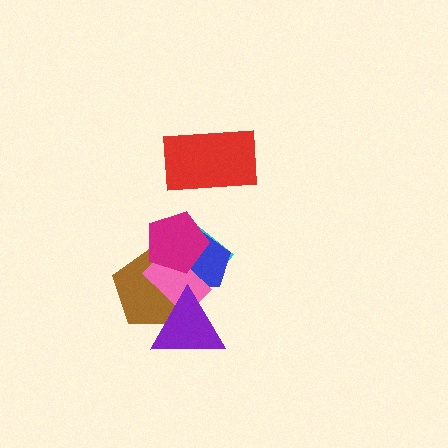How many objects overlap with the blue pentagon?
4 objects overlap with the blue pentagon.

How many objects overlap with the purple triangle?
3 objects overlap with the purple triangle.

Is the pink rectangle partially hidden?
Yes, it is partially covered by another shape.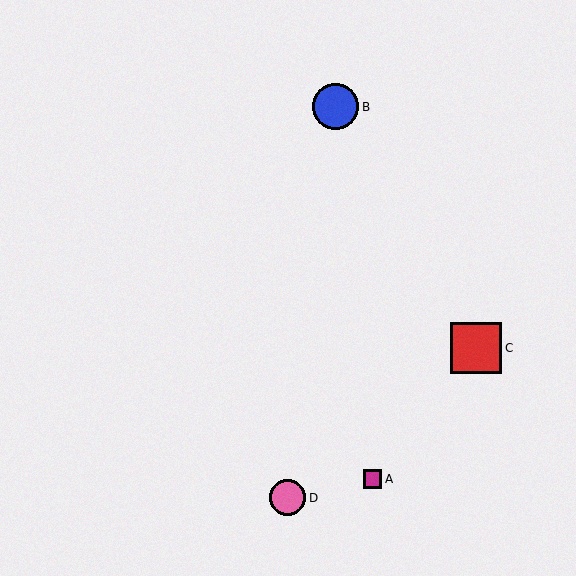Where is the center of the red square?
The center of the red square is at (476, 348).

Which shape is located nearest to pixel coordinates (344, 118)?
The blue circle (labeled B) at (336, 107) is nearest to that location.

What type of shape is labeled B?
Shape B is a blue circle.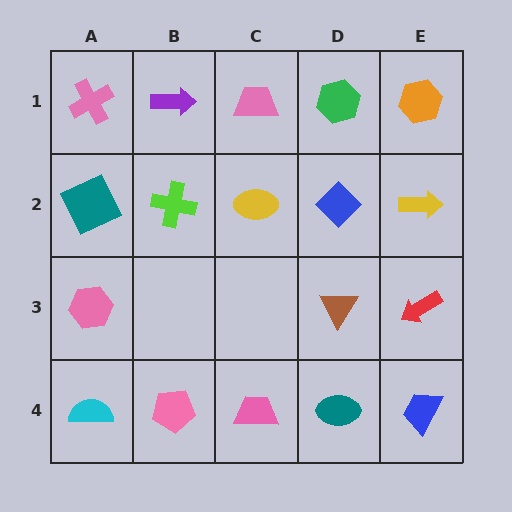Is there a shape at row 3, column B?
No, that cell is empty.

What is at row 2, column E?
A yellow arrow.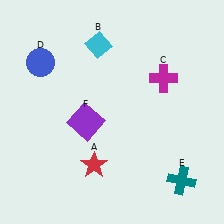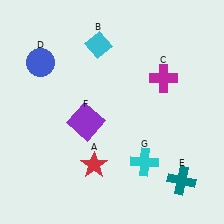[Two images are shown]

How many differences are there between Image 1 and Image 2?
There is 1 difference between the two images.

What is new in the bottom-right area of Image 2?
A cyan cross (G) was added in the bottom-right area of Image 2.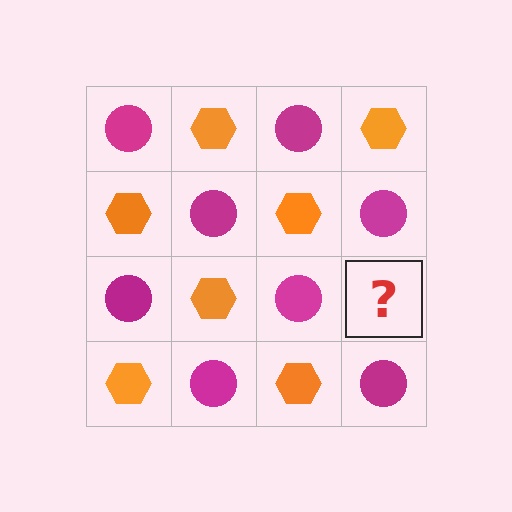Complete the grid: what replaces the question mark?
The question mark should be replaced with an orange hexagon.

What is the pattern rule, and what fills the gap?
The rule is that it alternates magenta circle and orange hexagon in a checkerboard pattern. The gap should be filled with an orange hexagon.